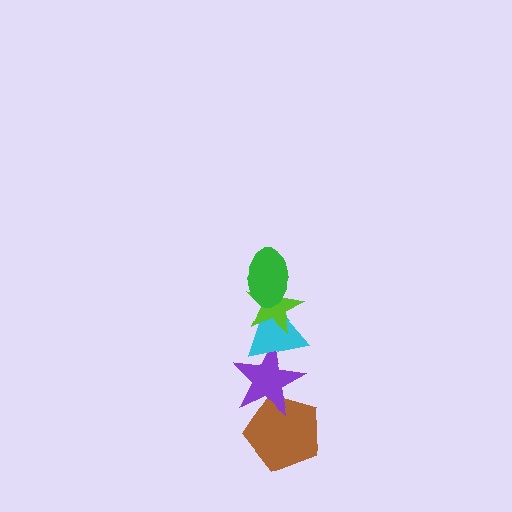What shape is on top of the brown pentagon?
The purple star is on top of the brown pentagon.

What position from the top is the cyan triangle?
The cyan triangle is 3rd from the top.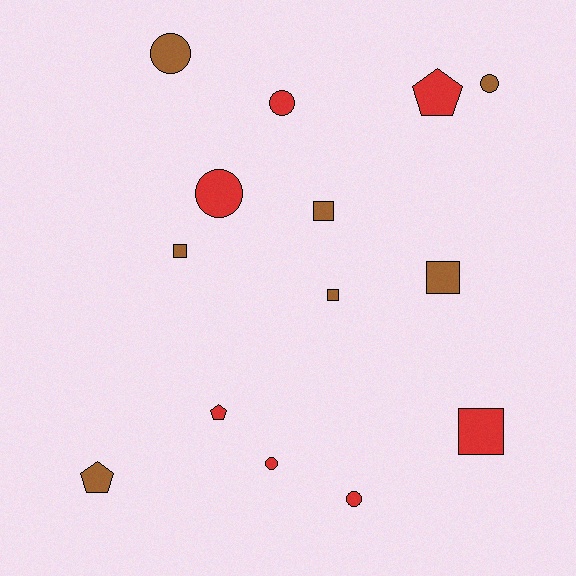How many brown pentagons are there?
There is 1 brown pentagon.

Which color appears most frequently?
Brown, with 7 objects.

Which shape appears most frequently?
Circle, with 6 objects.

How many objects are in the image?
There are 14 objects.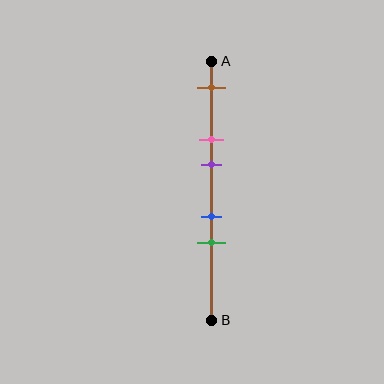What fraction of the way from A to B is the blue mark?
The blue mark is approximately 60% (0.6) of the way from A to B.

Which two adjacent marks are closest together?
The blue and green marks are the closest adjacent pair.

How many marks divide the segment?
There are 5 marks dividing the segment.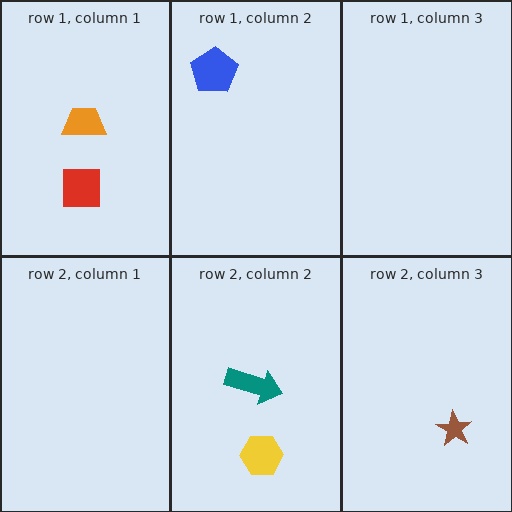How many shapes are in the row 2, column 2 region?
2.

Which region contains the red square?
The row 1, column 1 region.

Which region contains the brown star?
The row 2, column 3 region.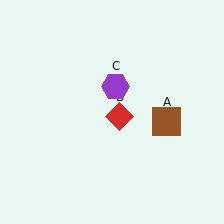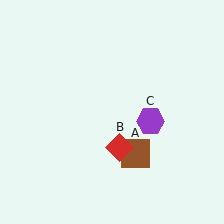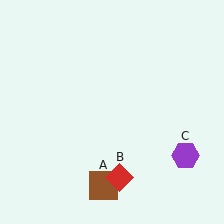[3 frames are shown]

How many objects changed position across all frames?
3 objects changed position: brown square (object A), red diamond (object B), purple hexagon (object C).